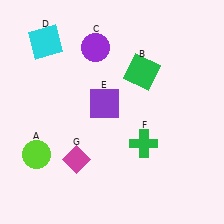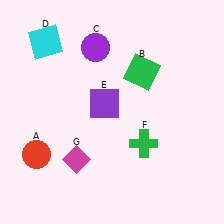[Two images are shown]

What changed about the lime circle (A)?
In Image 1, A is lime. In Image 2, it changed to red.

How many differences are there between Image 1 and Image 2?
There is 1 difference between the two images.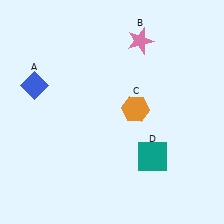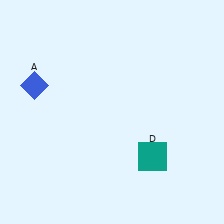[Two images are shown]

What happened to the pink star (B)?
The pink star (B) was removed in Image 2. It was in the top-right area of Image 1.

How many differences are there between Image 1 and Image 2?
There are 2 differences between the two images.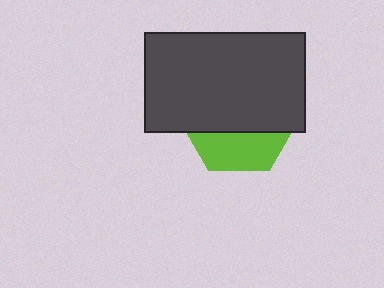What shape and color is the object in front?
The object in front is a dark gray rectangle.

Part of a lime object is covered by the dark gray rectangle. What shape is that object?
It is a hexagon.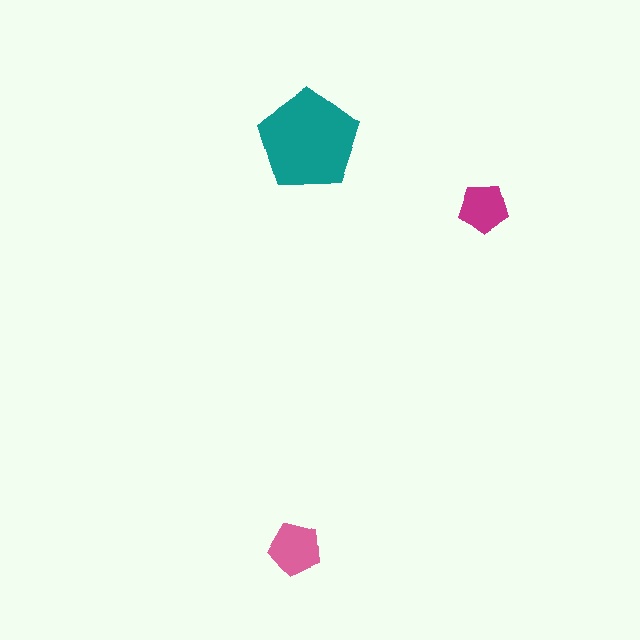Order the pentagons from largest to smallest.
the teal one, the pink one, the magenta one.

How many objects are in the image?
There are 3 objects in the image.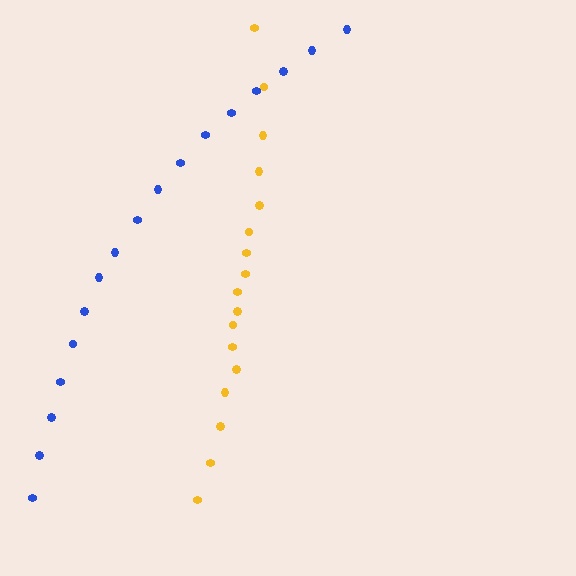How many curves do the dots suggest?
There are 2 distinct paths.